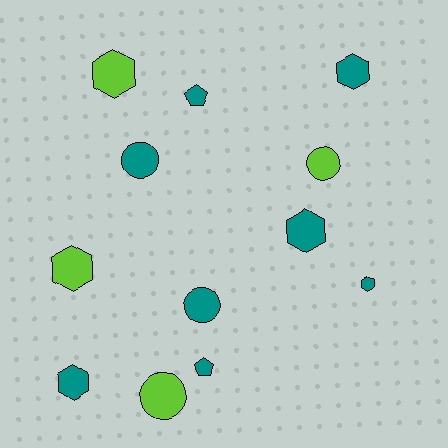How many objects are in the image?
There are 12 objects.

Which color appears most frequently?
Teal, with 8 objects.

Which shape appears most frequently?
Hexagon, with 6 objects.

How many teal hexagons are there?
There are 4 teal hexagons.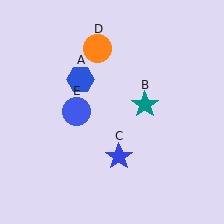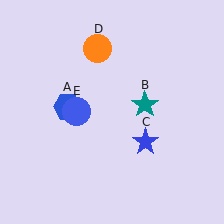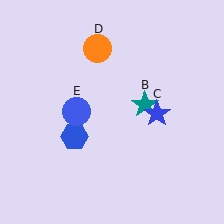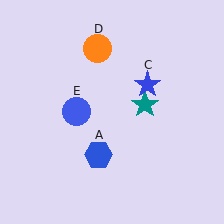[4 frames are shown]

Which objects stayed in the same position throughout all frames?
Teal star (object B) and orange circle (object D) and blue circle (object E) remained stationary.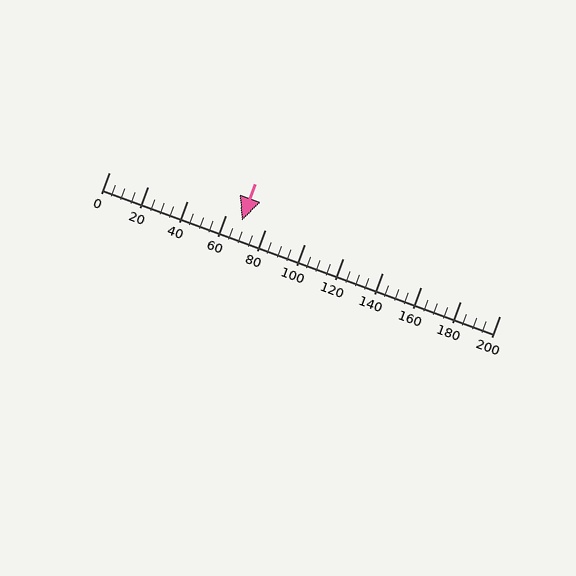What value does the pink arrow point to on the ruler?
The pink arrow points to approximately 68.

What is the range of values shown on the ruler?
The ruler shows values from 0 to 200.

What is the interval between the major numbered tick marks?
The major tick marks are spaced 20 units apart.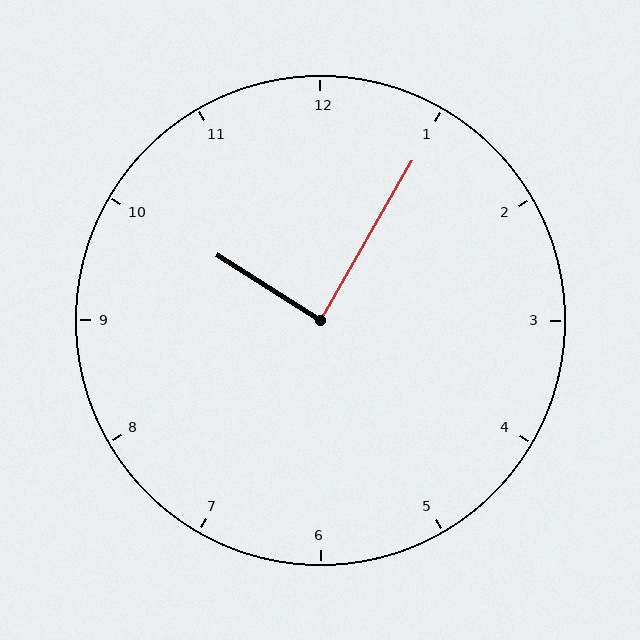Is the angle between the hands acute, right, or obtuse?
It is right.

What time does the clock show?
10:05.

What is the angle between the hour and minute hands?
Approximately 88 degrees.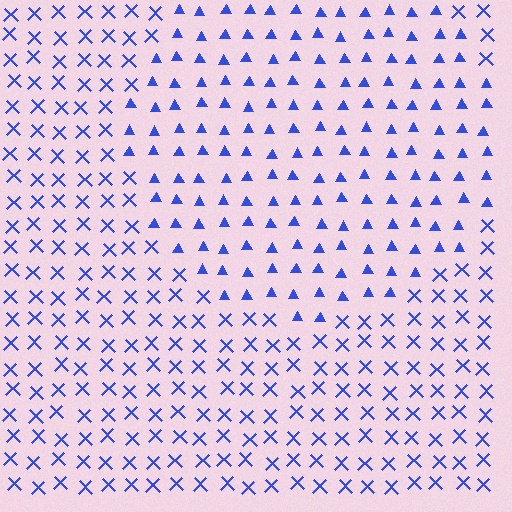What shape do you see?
I see a circle.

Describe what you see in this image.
The image is filled with small blue elements arranged in a uniform grid. A circle-shaped region contains triangles, while the surrounding area contains X marks. The boundary is defined purely by the change in element shape.